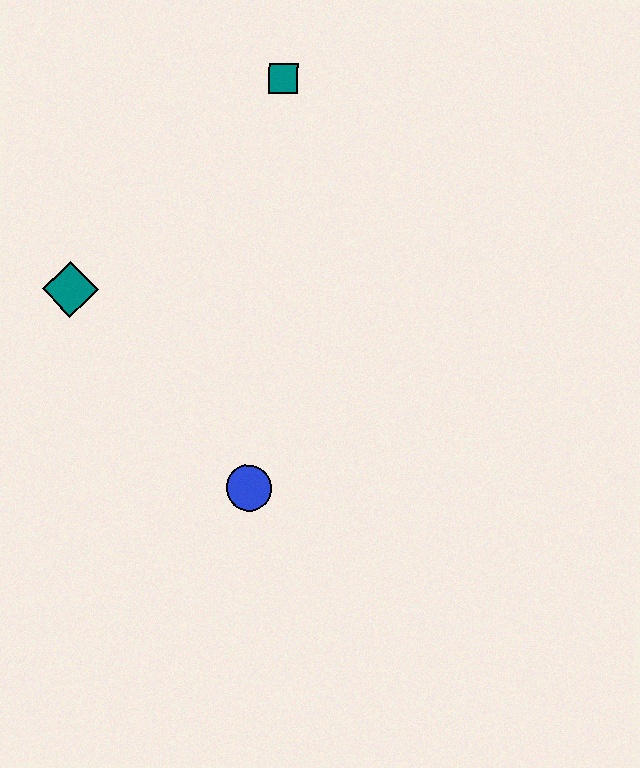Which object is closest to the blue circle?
The teal diamond is closest to the blue circle.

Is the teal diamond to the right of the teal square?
No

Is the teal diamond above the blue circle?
Yes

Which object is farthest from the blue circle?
The teal square is farthest from the blue circle.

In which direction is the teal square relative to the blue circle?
The teal square is above the blue circle.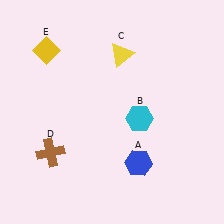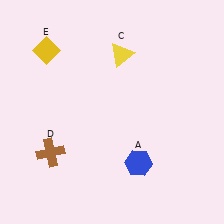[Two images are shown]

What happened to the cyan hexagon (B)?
The cyan hexagon (B) was removed in Image 2. It was in the bottom-right area of Image 1.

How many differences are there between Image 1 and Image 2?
There is 1 difference between the two images.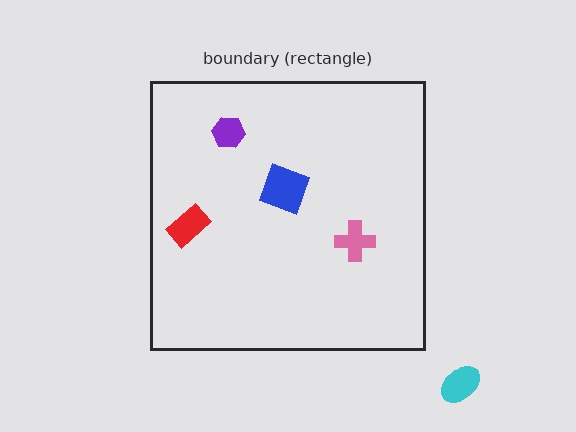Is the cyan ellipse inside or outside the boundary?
Outside.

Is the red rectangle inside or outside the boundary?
Inside.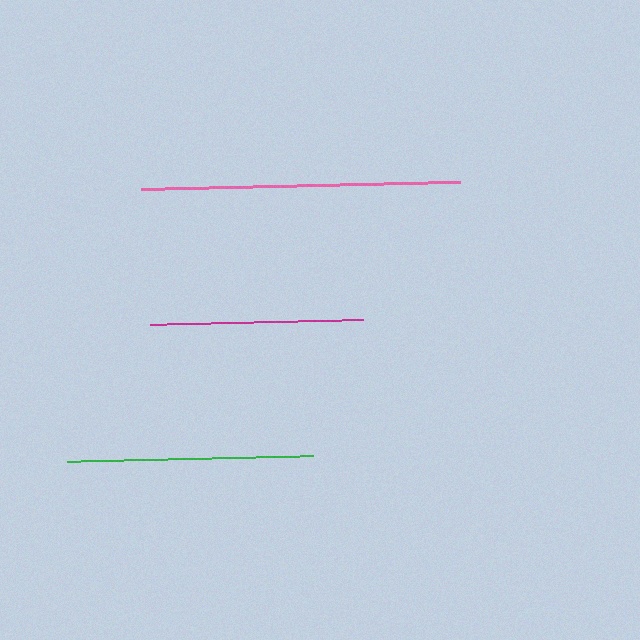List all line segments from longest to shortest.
From longest to shortest: pink, green, magenta.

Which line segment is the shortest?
The magenta line is the shortest at approximately 213 pixels.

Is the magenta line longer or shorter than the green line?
The green line is longer than the magenta line.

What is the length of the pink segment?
The pink segment is approximately 320 pixels long.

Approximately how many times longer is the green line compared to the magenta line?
The green line is approximately 1.2 times the length of the magenta line.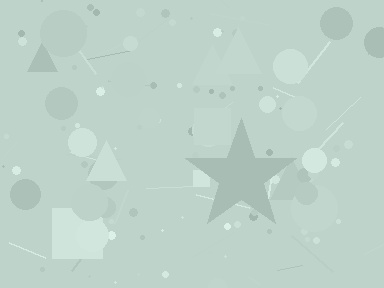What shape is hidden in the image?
A star is hidden in the image.